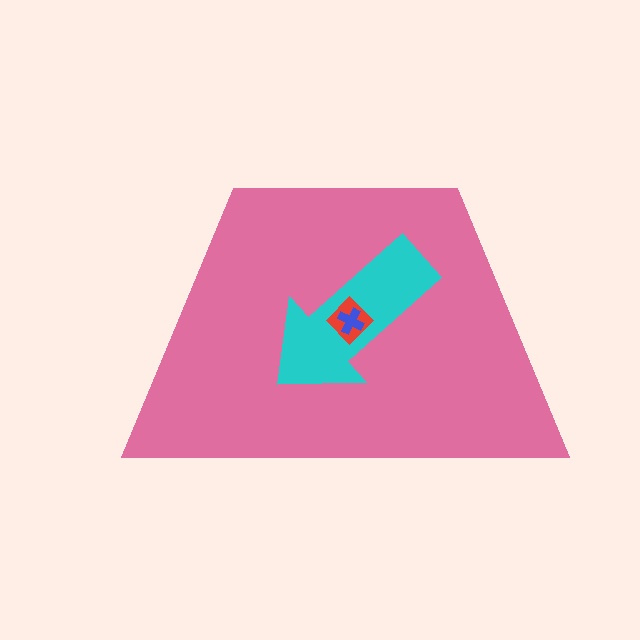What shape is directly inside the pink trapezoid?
The cyan arrow.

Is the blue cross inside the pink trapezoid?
Yes.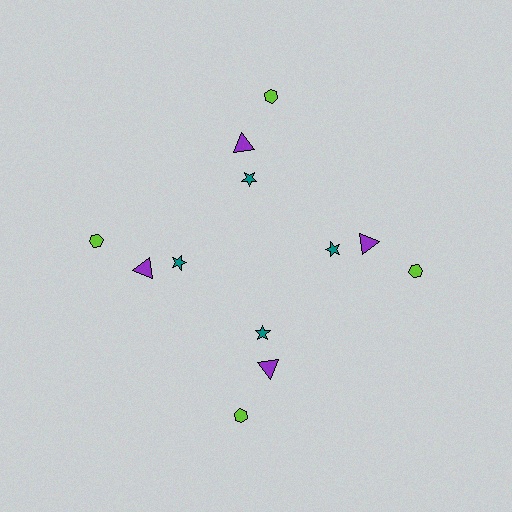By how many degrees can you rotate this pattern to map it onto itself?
The pattern maps onto itself every 90 degrees of rotation.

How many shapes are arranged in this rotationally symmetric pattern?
There are 12 shapes, arranged in 4 groups of 3.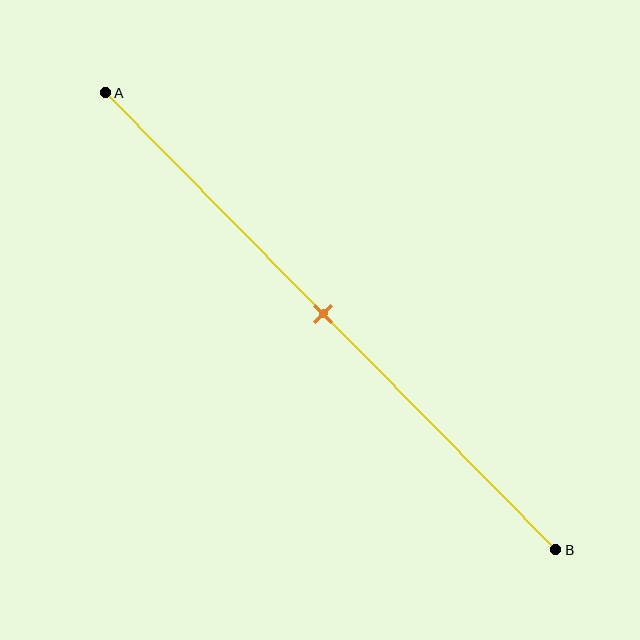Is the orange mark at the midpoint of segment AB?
Yes, the mark is approximately at the midpoint.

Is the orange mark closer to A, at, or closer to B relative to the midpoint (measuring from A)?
The orange mark is approximately at the midpoint of segment AB.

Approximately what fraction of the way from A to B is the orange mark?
The orange mark is approximately 50% of the way from A to B.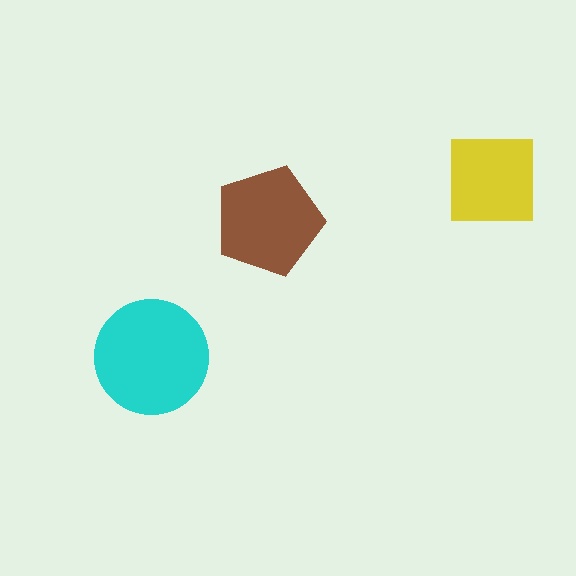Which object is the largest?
The cyan circle.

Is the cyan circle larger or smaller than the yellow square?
Larger.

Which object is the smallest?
The yellow square.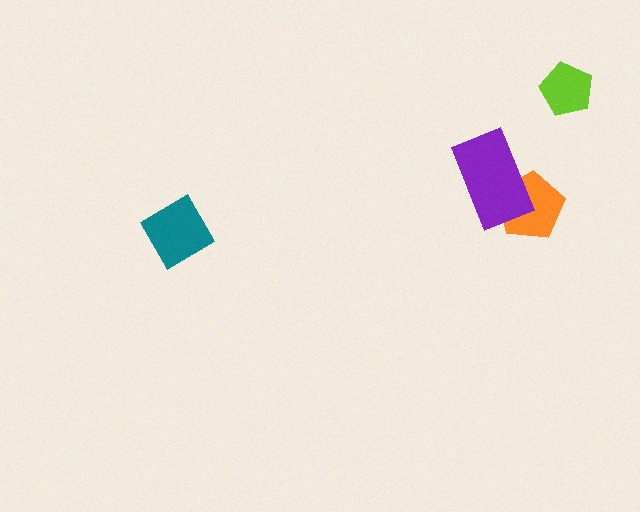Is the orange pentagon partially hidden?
Yes, it is partially covered by another shape.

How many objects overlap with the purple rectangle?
1 object overlaps with the purple rectangle.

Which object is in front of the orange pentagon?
The purple rectangle is in front of the orange pentagon.